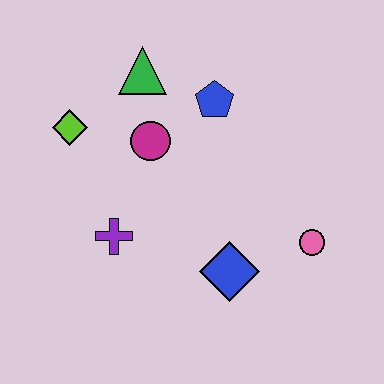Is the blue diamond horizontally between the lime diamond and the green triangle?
No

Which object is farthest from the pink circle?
The lime diamond is farthest from the pink circle.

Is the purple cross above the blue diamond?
Yes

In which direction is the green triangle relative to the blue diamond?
The green triangle is above the blue diamond.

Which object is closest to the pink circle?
The blue diamond is closest to the pink circle.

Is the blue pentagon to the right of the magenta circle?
Yes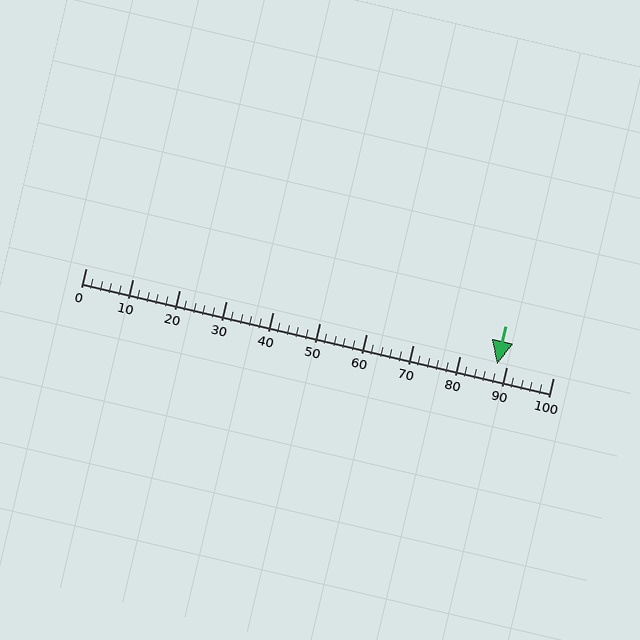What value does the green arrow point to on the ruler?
The green arrow points to approximately 88.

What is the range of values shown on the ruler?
The ruler shows values from 0 to 100.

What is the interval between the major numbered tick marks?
The major tick marks are spaced 10 units apart.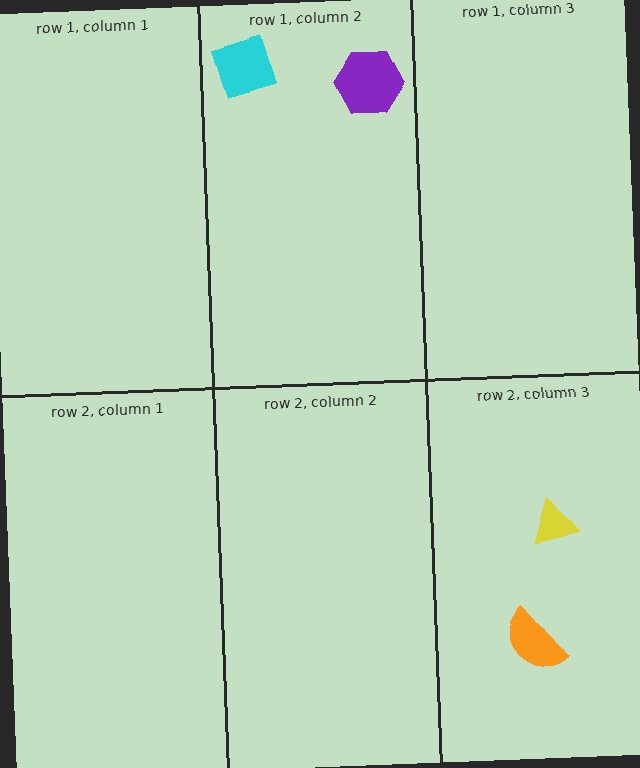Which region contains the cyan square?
The row 1, column 2 region.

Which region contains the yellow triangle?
The row 2, column 3 region.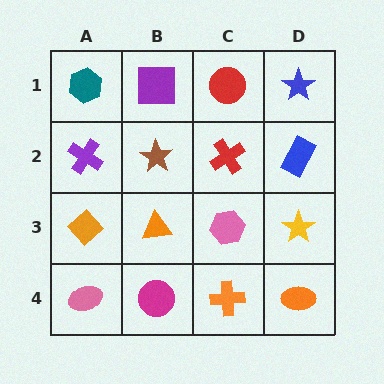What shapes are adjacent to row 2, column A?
A teal hexagon (row 1, column A), an orange diamond (row 3, column A), a brown star (row 2, column B).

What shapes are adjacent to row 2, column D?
A blue star (row 1, column D), a yellow star (row 3, column D), a red cross (row 2, column C).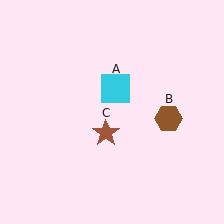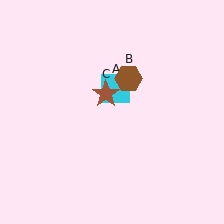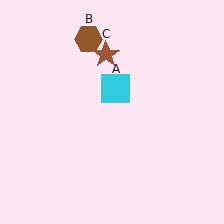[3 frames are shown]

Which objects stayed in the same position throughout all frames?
Cyan square (object A) remained stationary.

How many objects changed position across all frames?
2 objects changed position: brown hexagon (object B), brown star (object C).